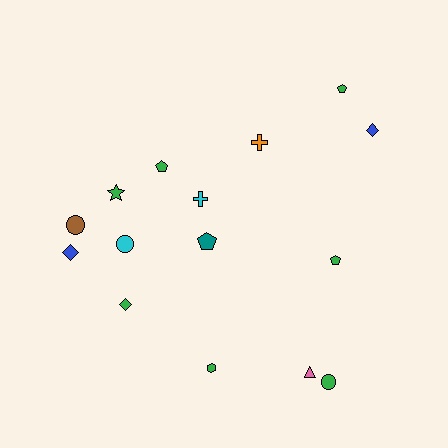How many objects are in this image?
There are 15 objects.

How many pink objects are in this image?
There is 1 pink object.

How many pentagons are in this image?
There are 4 pentagons.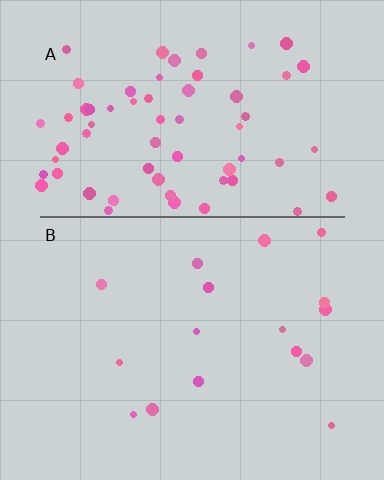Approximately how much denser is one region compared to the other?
Approximately 4.0× — region A over region B.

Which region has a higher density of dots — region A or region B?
A (the top).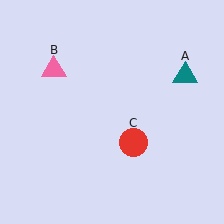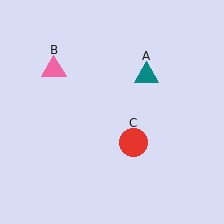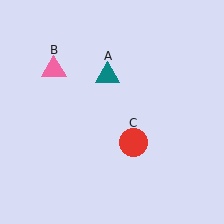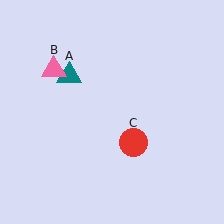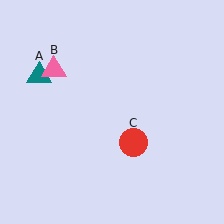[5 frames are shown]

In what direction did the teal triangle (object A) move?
The teal triangle (object A) moved left.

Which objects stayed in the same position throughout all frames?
Pink triangle (object B) and red circle (object C) remained stationary.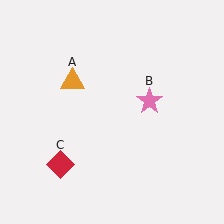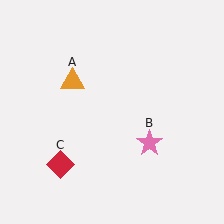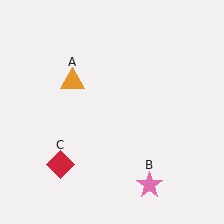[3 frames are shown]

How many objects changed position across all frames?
1 object changed position: pink star (object B).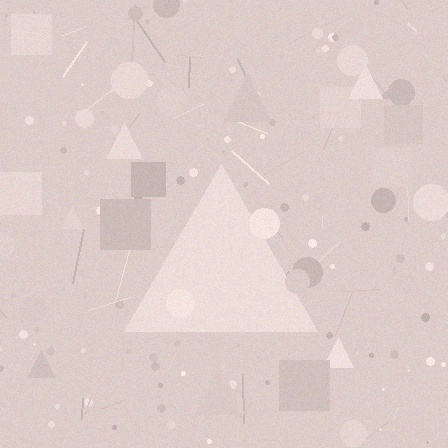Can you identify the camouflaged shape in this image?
The camouflaged shape is a triangle.